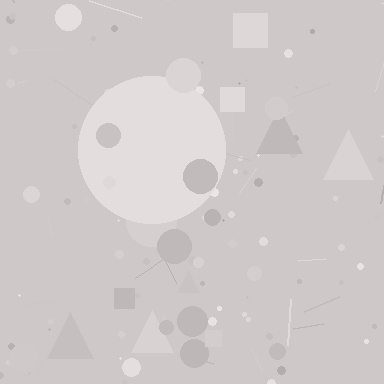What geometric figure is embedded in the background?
A circle is embedded in the background.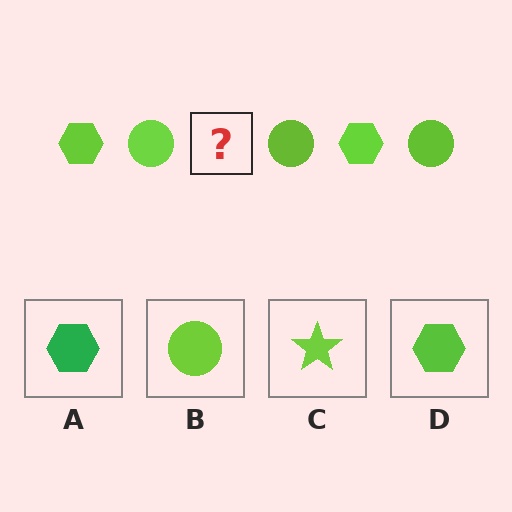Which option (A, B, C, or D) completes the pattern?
D.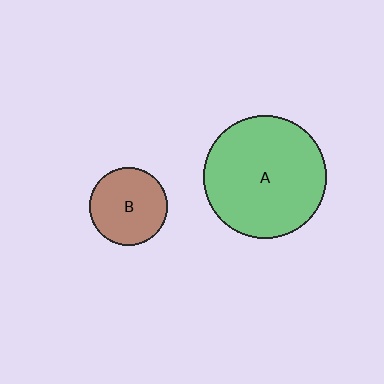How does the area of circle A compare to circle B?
Approximately 2.5 times.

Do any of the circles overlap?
No, none of the circles overlap.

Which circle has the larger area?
Circle A (green).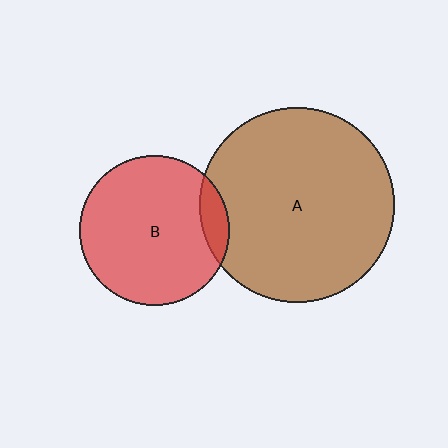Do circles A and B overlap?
Yes.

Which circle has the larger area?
Circle A (brown).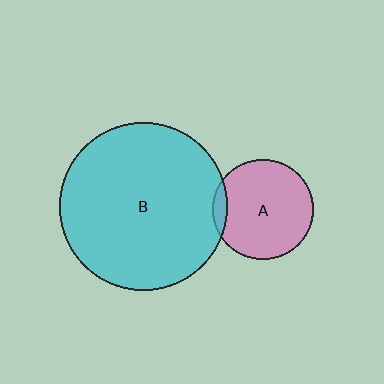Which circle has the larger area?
Circle B (cyan).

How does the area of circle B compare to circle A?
Approximately 2.8 times.